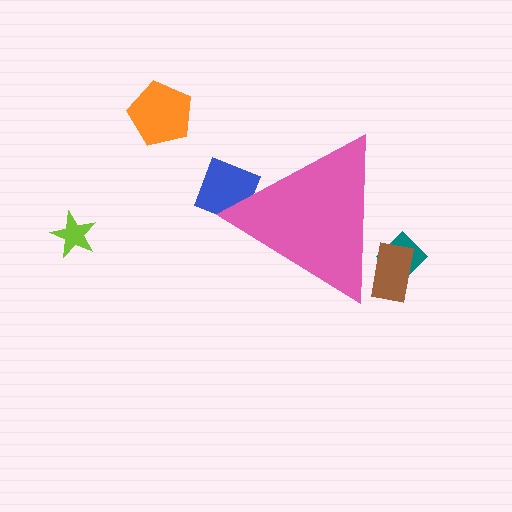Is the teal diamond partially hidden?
Yes, the teal diamond is partially hidden behind the pink triangle.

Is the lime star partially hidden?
No, the lime star is fully visible.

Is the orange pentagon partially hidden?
No, the orange pentagon is fully visible.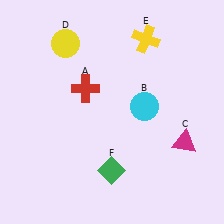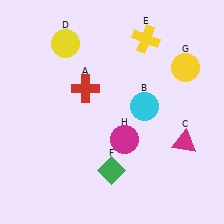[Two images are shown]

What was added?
A yellow circle (G), a magenta circle (H) were added in Image 2.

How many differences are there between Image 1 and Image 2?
There are 2 differences between the two images.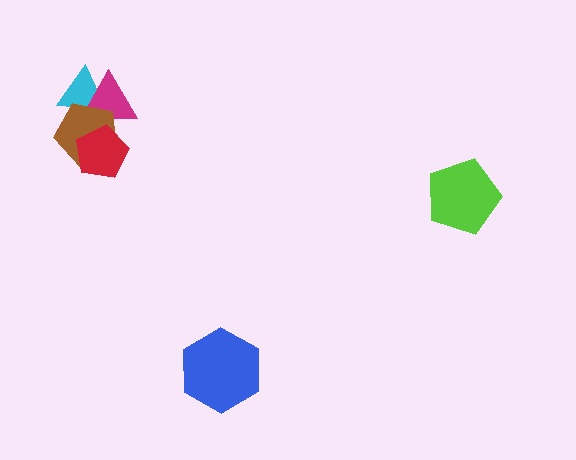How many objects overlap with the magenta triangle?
3 objects overlap with the magenta triangle.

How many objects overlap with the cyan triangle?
2 objects overlap with the cyan triangle.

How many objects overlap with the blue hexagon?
0 objects overlap with the blue hexagon.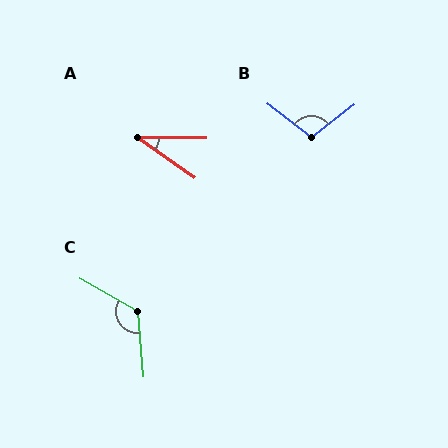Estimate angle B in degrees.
Approximately 105 degrees.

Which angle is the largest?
C, at approximately 124 degrees.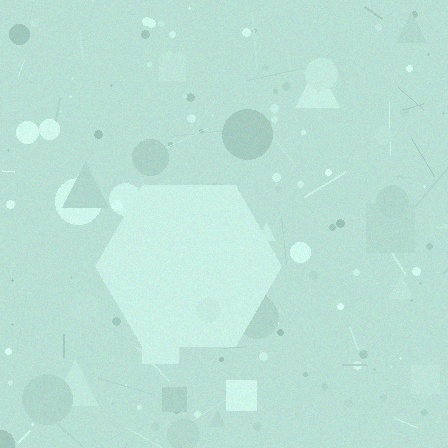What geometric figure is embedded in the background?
A hexagon is embedded in the background.